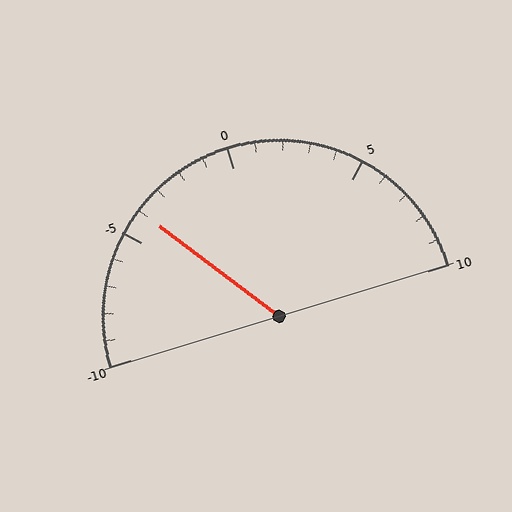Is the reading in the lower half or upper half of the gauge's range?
The reading is in the lower half of the range (-10 to 10).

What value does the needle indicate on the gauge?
The needle indicates approximately -4.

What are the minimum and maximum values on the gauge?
The gauge ranges from -10 to 10.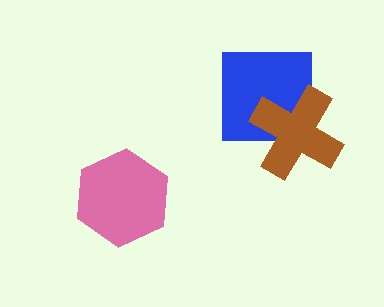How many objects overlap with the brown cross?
1 object overlaps with the brown cross.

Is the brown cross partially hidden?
No, no other shape covers it.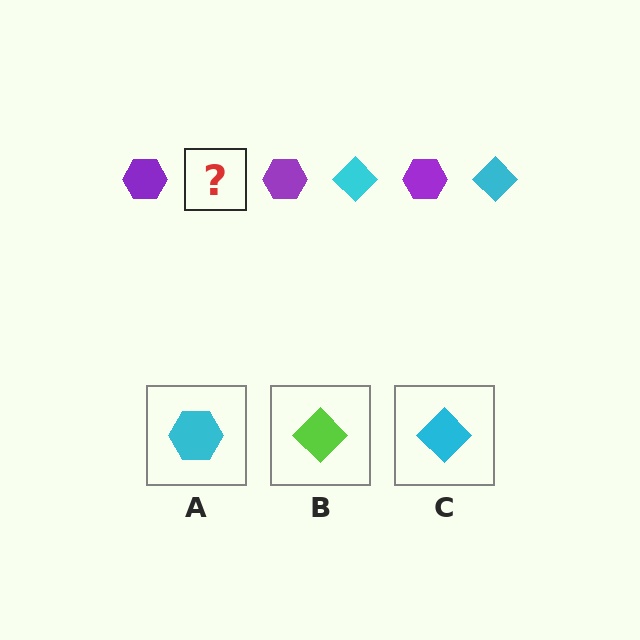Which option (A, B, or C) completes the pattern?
C.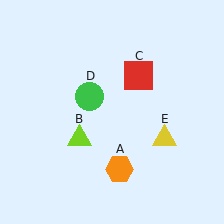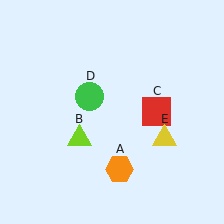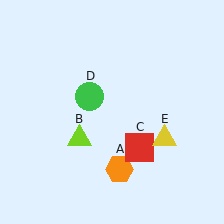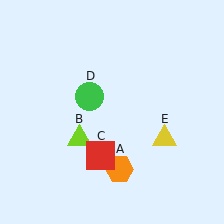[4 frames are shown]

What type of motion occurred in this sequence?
The red square (object C) rotated clockwise around the center of the scene.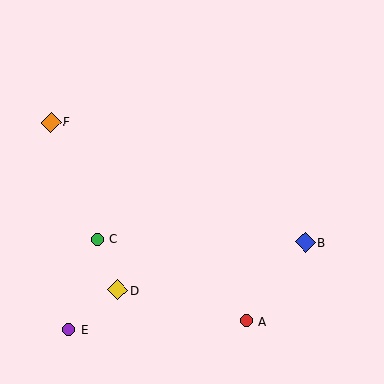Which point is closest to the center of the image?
Point C at (97, 239) is closest to the center.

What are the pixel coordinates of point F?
Point F is at (51, 122).